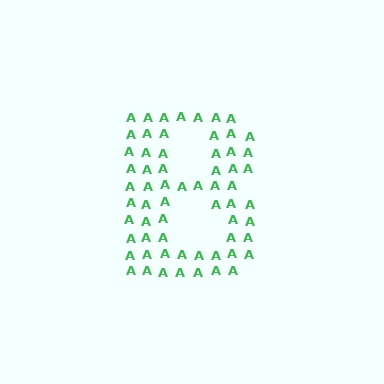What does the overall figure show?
The overall figure shows the letter B.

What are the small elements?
The small elements are letter A's.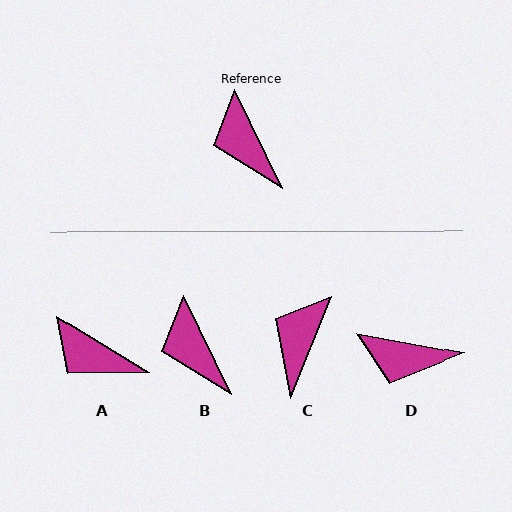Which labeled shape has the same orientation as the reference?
B.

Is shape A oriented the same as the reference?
No, it is off by about 33 degrees.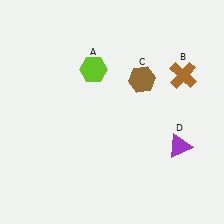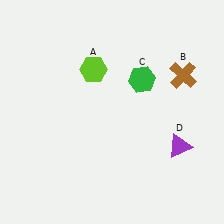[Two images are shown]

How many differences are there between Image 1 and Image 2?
There is 1 difference between the two images.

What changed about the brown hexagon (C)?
In Image 1, C is brown. In Image 2, it changed to green.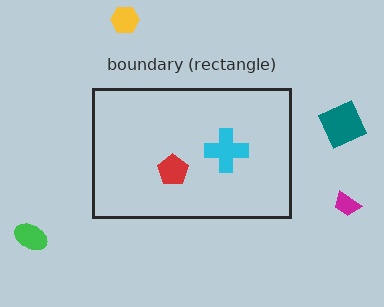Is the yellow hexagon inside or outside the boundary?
Outside.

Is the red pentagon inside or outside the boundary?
Inside.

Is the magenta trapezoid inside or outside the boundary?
Outside.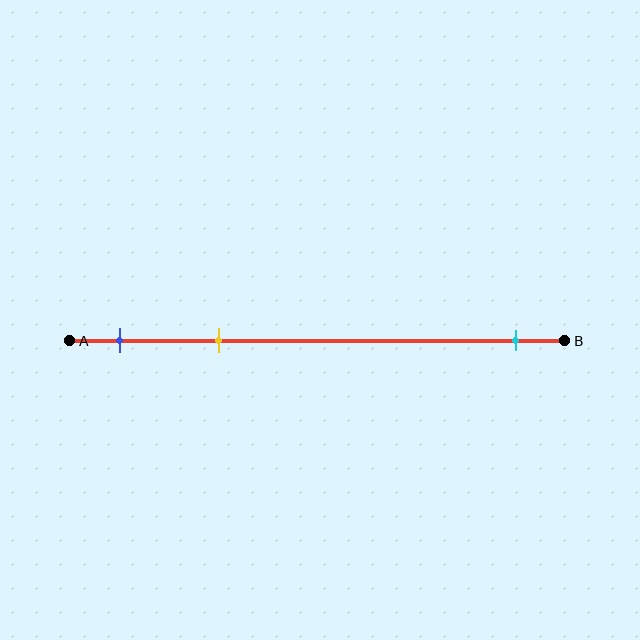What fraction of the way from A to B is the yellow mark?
The yellow mark is approximately 30% (0.3) of the way from A to B.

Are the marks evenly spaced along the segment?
No, the marks are not evenly spaced.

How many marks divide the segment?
There are 3 marks dividing the segment.